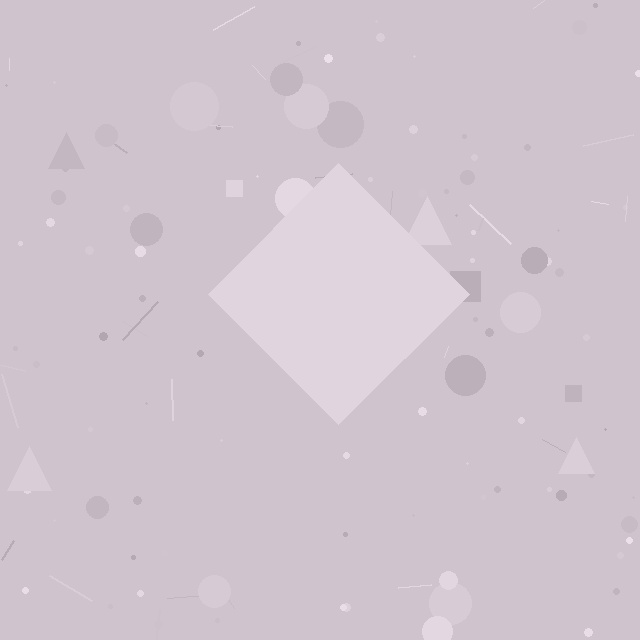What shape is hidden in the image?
A diamond is hidden in the image.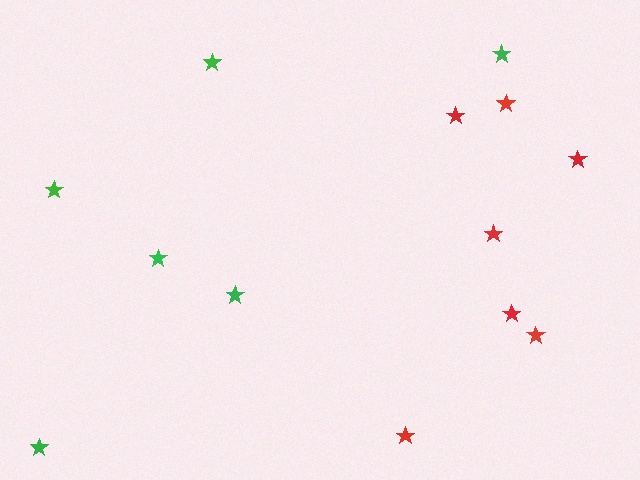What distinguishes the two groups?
There are 2 groups: one group of red stars (7) and one group of green stars (6).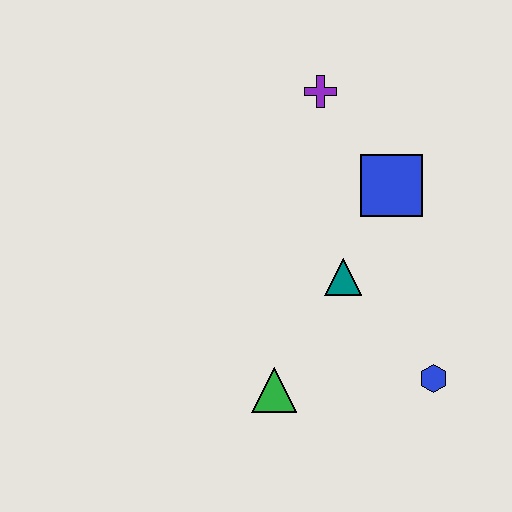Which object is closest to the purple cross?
The blue square is closest to the purple cross.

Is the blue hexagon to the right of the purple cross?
Yes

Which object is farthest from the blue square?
The green triangle is farthest from the blue square.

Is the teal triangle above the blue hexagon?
Yes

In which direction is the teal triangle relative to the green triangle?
The teal triangle is above the green triangle.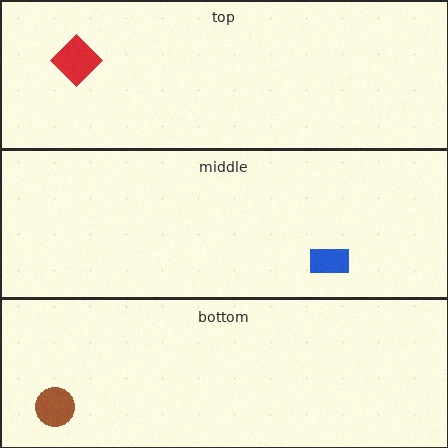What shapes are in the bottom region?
The brown circle.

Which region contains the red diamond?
The top region.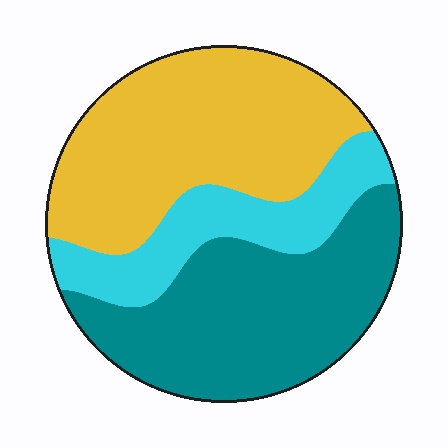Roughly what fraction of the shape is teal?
Teal covers roughly 40% of the shape.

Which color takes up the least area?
Cyan, at roughly 20%.